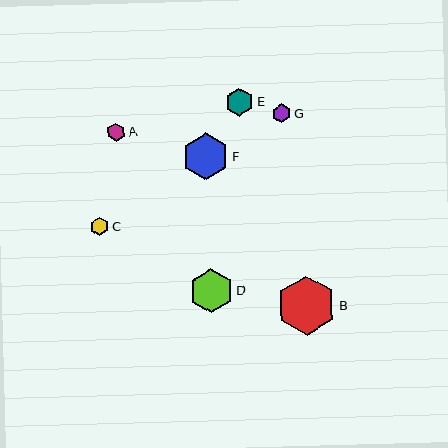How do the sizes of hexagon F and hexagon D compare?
Hexagon F and hexagon D are approximately the same size.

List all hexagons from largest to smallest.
From largest to smallest: B, F, D, E, G, A, C.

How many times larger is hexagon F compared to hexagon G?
Hexagon F is approximately 2.5 times the size of hexagon G.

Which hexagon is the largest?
Hexagon B is the largest with a size of approximately 59 pixels.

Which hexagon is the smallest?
Hexagon C is the smallest with a size of approximately 18 pixels.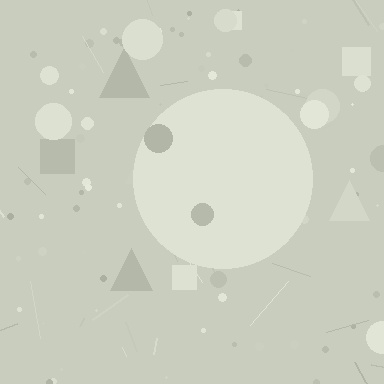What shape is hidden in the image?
A circle is hidden in the image.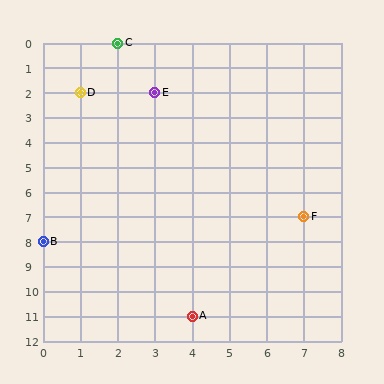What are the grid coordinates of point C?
Point C is at grid coordinates (2, 0).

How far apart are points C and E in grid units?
Points C and E are 1 column and 2 rows apart (about 2.2 grid units diagonally).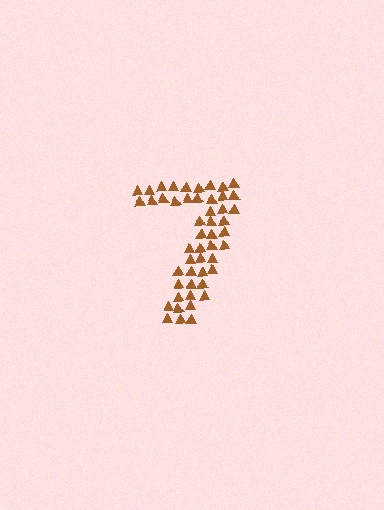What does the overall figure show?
The overall figure shows the digit 7.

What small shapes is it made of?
It is made of small triangles.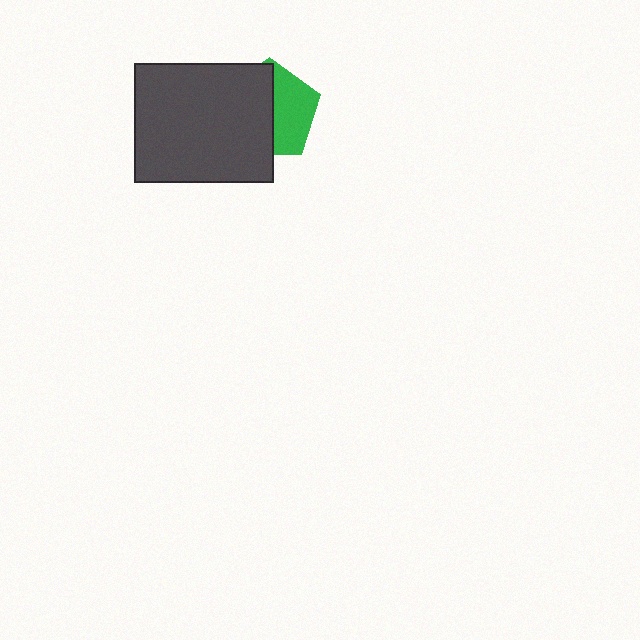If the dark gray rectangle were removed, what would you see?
You would see the complete green pentagon.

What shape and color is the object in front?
The object in front is a dark gray rectangle.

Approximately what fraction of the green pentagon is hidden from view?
Roughly 55% of the green pentagon is hidden behind the dark gray rectangle.